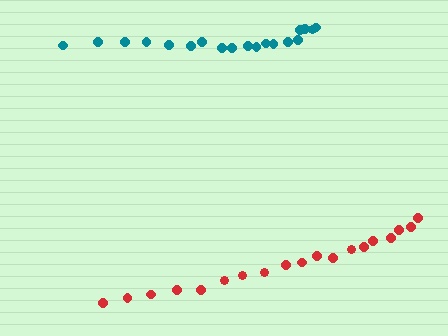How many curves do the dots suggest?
There are 2 distinct paths.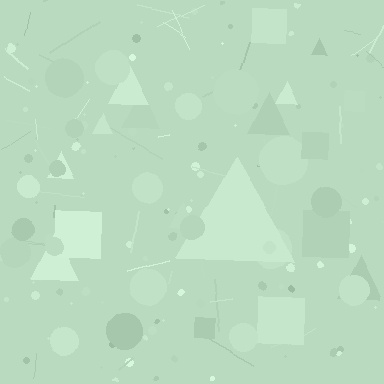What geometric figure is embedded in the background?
A triangle is embedded in the background.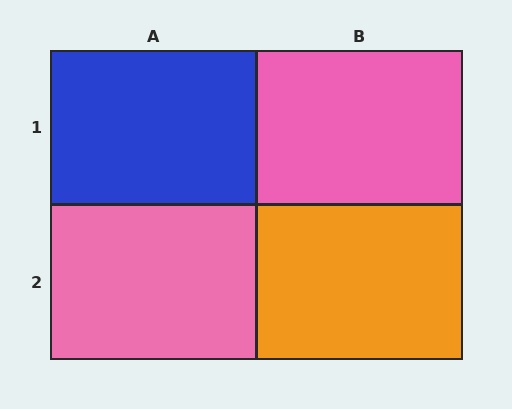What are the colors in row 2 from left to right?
Pink, orange.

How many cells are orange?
1 cell is orange.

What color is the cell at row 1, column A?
Blue.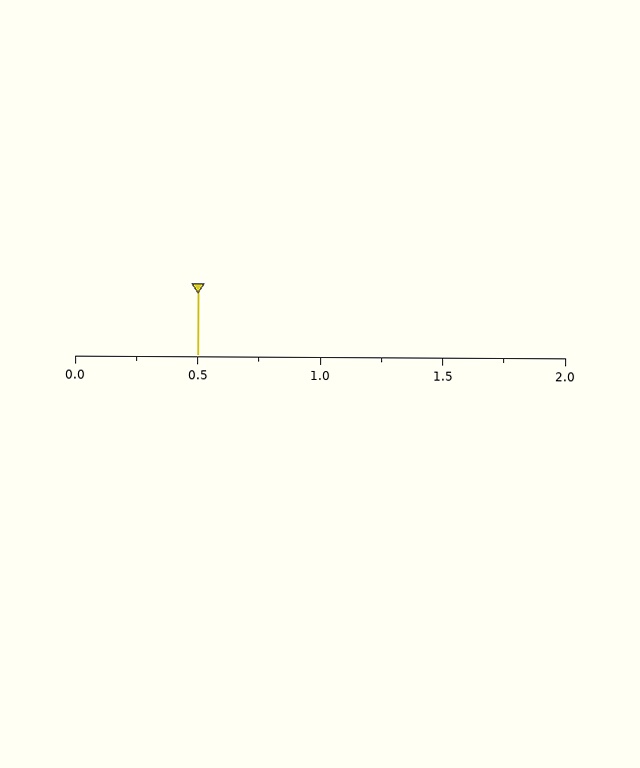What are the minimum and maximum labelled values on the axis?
The axis runs from 0.0 to 2.0.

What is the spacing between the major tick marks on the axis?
The major ticks are spaced 0.5 apart.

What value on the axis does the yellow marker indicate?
The marker indicates approximately 0.5.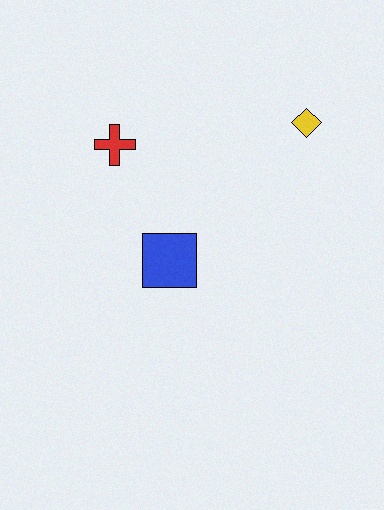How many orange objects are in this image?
There are no orange objects.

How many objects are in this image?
There are 3 objects.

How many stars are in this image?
There are no stars.